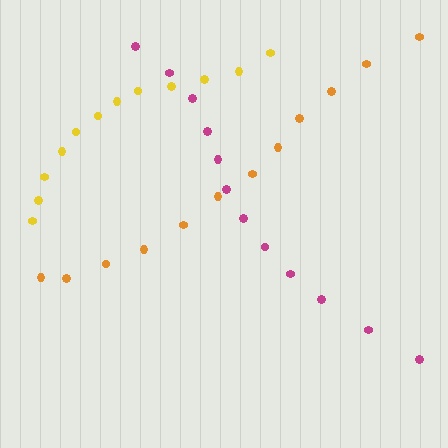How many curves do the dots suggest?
There are 3 distinct paths.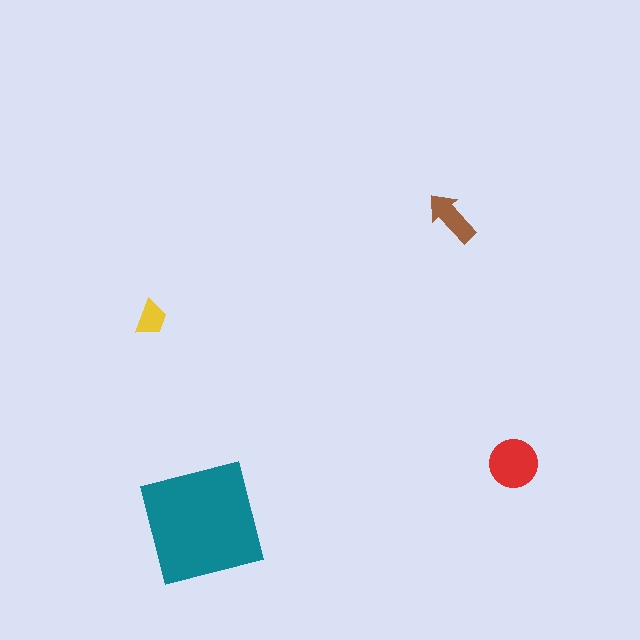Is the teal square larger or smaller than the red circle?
Larger.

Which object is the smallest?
The yellow trapezoid.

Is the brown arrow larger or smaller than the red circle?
Smaller.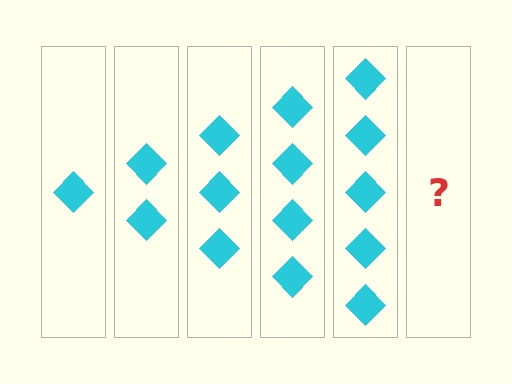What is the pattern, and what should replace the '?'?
The pattern is that each step adds one more diamond. The '?' should be 6 diamonds.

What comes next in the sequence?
The next element should be 6 diamonds.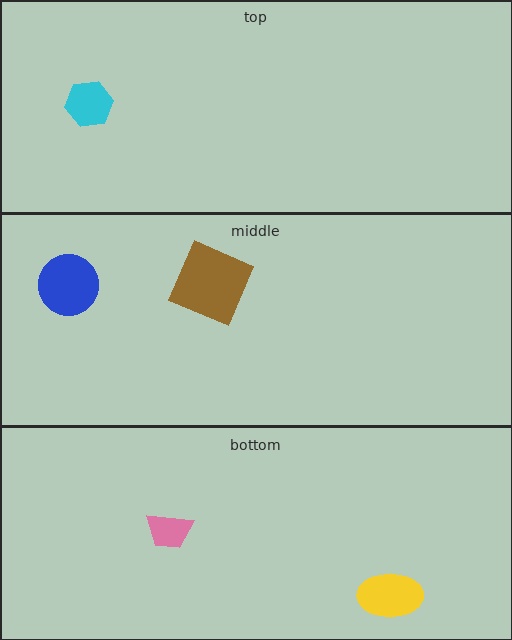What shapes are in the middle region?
The blue circle, the brown square.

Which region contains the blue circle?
The middle region.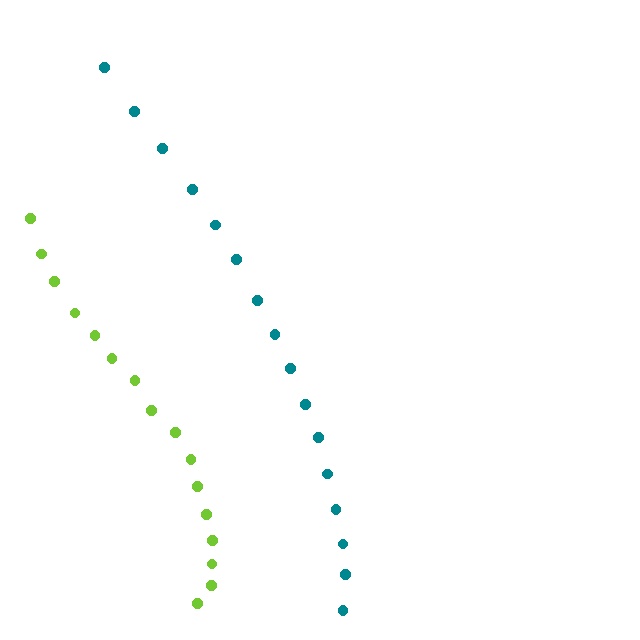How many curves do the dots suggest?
There are 2 distinct paths.